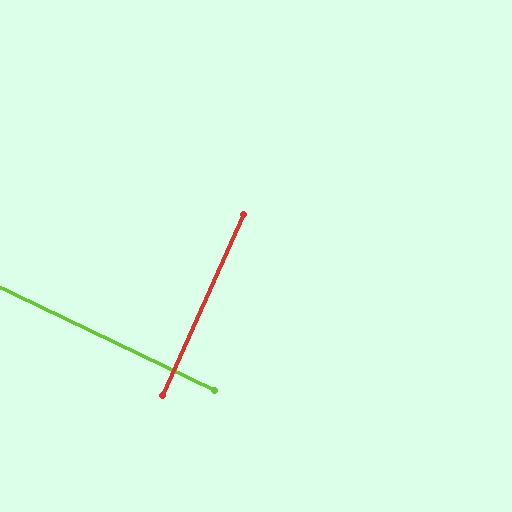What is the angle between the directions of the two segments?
Approximately 88 degrees.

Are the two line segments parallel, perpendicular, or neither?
Perpendicular — they meet at approximately 88°.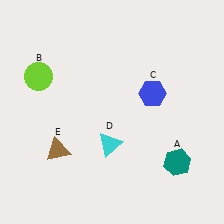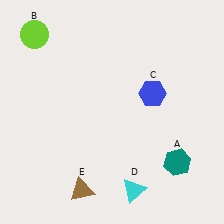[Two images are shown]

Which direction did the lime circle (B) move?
The lime circle (B) moved up.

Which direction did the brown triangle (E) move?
The brown triangle (E) moved down.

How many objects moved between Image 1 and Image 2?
3 objects moved between the two images.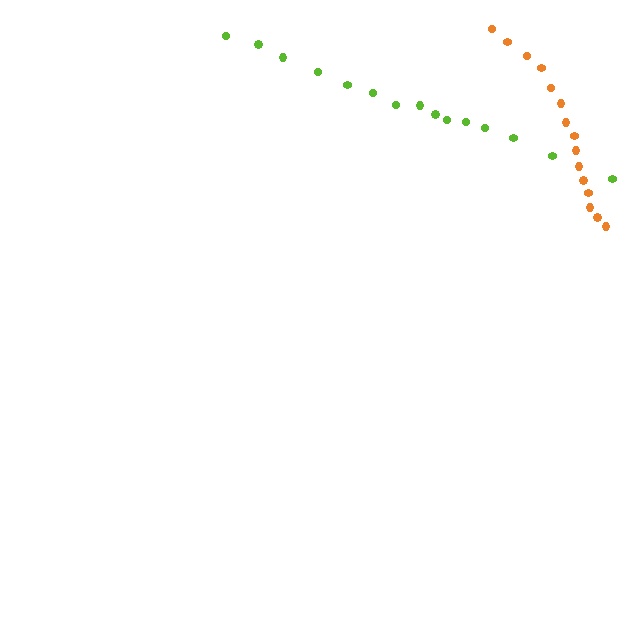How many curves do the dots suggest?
There are 2 distinct paths.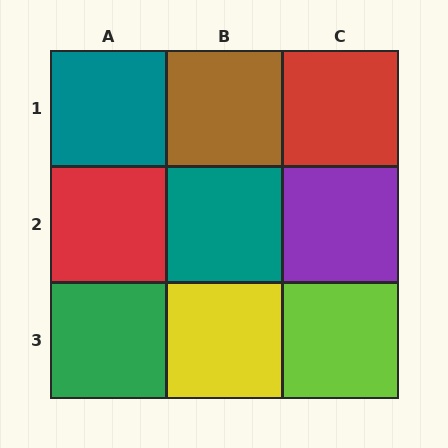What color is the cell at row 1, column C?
Red.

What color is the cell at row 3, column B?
Yellow.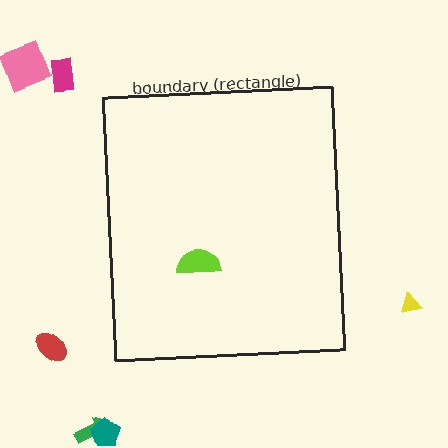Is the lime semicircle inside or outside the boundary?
Inside.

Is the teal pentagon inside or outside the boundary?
Outside.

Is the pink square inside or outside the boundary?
Outside.